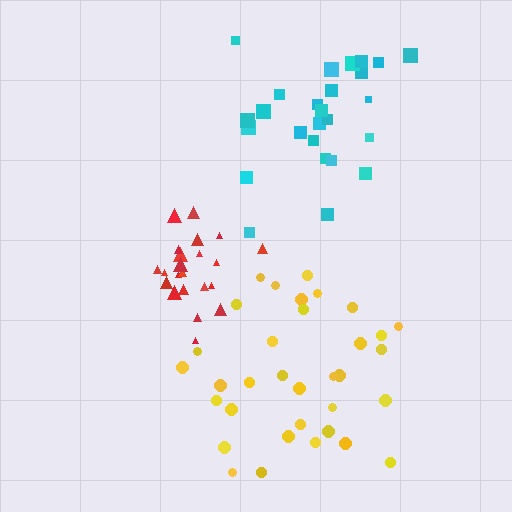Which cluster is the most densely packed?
Red.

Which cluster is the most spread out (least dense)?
Yellow.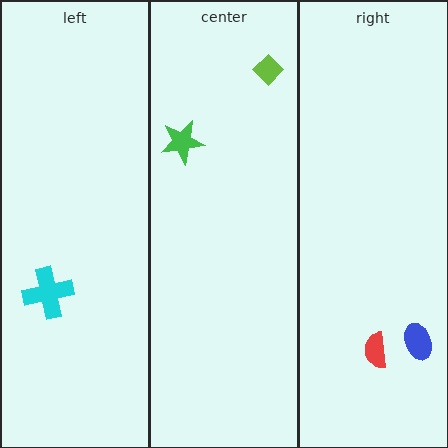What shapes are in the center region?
The lime diamond, the green star.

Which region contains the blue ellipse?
The right region.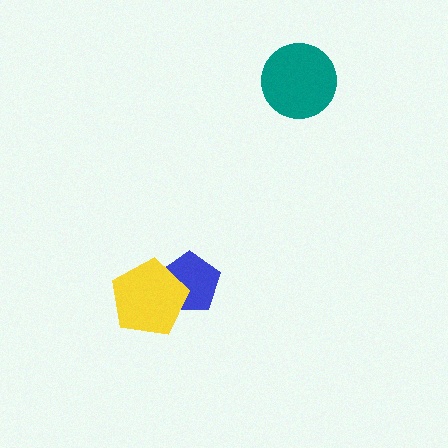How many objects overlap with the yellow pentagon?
1 object overlaps with the yellow pentagon.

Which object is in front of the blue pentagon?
The yellow pentagon is in front of the blue pentagon.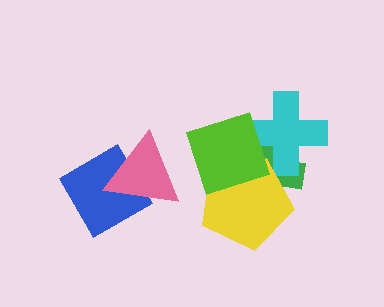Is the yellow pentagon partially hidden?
Yes, it is partially covered by another shape.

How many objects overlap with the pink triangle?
1 object overlaps with the pink triangle.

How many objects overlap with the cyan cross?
3 objects overlap with the cyan cross.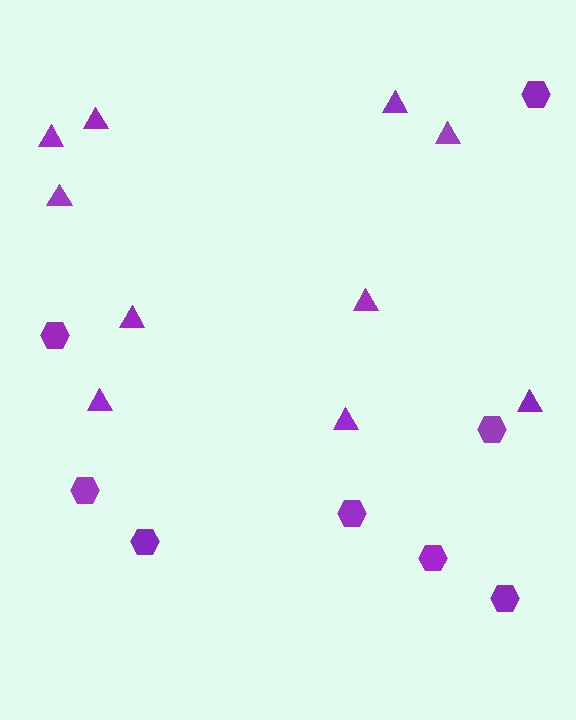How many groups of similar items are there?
There are 2 groups: one group of triangles (10) and one group of hexagons (8).